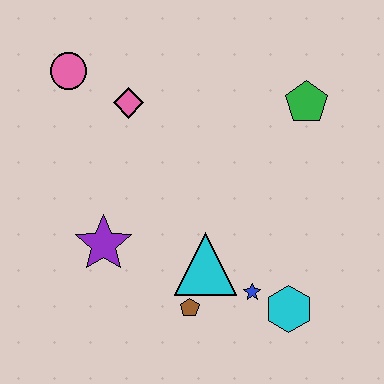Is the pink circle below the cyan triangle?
No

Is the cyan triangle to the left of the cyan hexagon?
Yes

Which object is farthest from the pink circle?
The cyan hexagon is farthest from the pink circle.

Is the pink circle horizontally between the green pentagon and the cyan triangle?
No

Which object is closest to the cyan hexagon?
The blue star is closest to the cyan hexagon.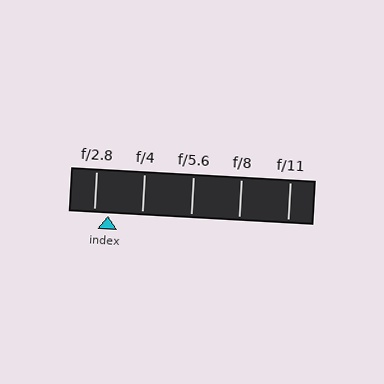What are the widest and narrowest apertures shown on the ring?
The widest aperture shown is f/2.8 and the narrowest is f/11.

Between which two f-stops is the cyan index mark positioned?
The index mark is between f/2.8 and f/4.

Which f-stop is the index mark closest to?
The index mark is closest to f/2.8.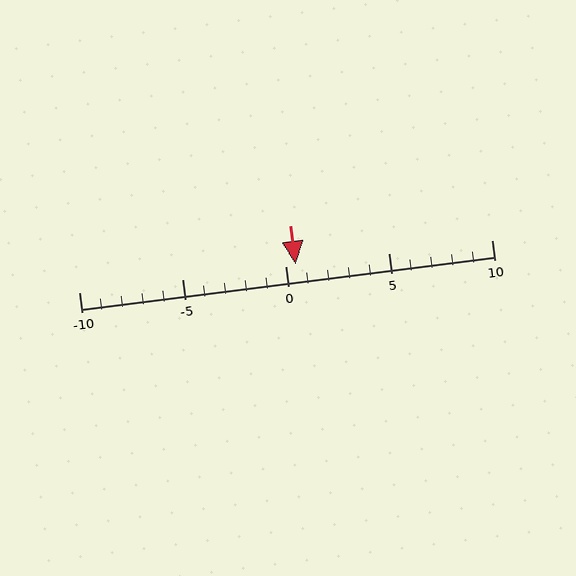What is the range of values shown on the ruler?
The ruler shows values from -10 to 10.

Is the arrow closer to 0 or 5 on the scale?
The arrow is closer to 0.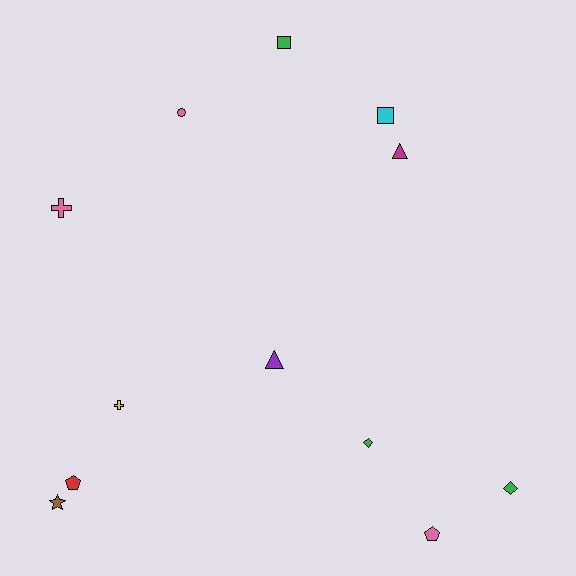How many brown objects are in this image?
There is 1 brown object.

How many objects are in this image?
There are 12 objects.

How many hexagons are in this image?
There are no hexagons.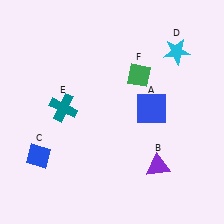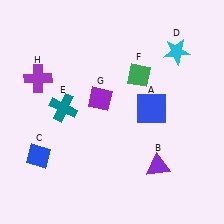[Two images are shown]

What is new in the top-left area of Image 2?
A purple diamond (G) was added in the top-left area of Image 2.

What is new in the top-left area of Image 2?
A purple cross (H) was added in the top-left area of Image 2.